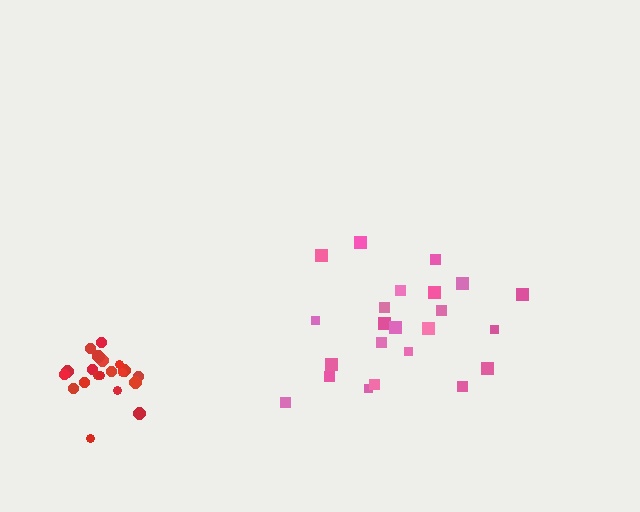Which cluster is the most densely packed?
Red.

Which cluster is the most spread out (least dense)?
Pink.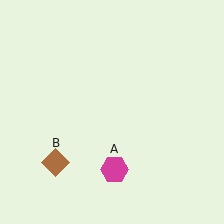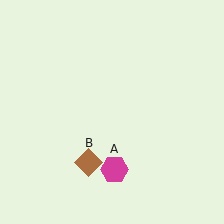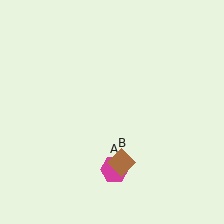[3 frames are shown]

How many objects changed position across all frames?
1 object changed position: brown diamond (object B).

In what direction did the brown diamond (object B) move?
The brown diamond (object B) moved right.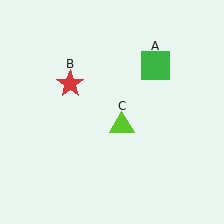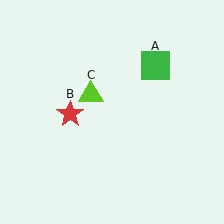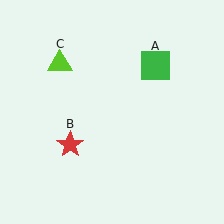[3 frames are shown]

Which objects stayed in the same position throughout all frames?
Green square (object A) remained stationary.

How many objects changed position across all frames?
2 objects changed position: red star (object B), lime triangle (object C).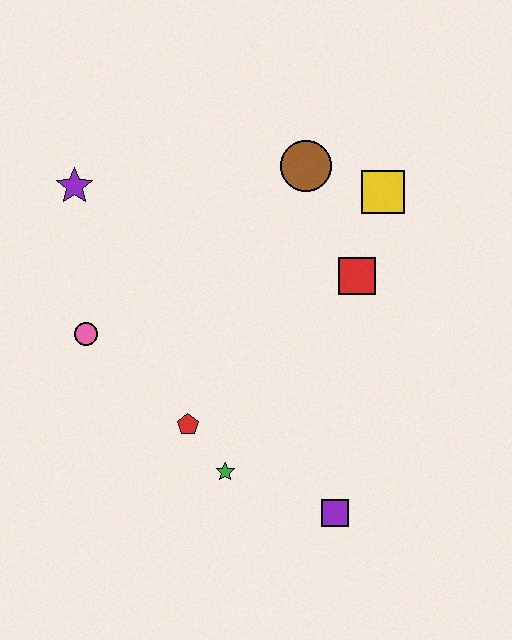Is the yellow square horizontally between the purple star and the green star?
No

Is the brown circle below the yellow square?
No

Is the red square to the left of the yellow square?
Yes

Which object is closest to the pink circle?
The red pentagon is closest to the pink circle.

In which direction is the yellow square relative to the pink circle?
The yellow square is to the right of the pink circle.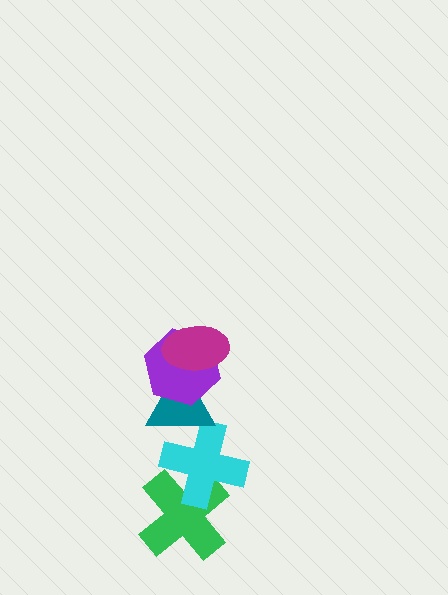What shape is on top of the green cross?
The cyan cross is on top of the green cross.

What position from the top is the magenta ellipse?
The magenta ellipse is 1st from the top.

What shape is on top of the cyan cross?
The teal triangle is on top of the cyan cross.